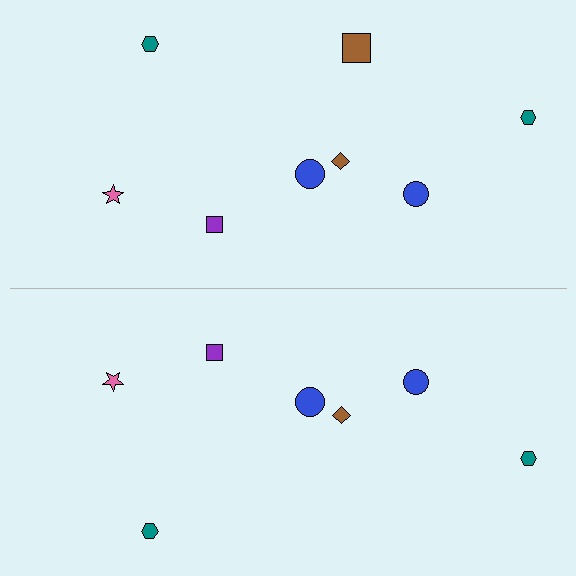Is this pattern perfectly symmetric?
No, the pattern is not perfectly symmetric. A brown square is missing from the bottom side.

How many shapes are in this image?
There are 15 shapes in this image.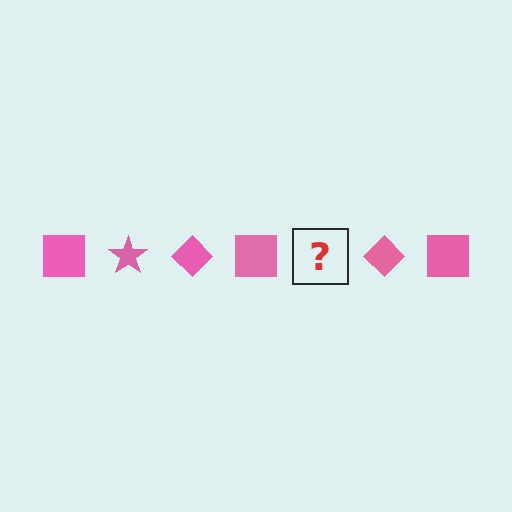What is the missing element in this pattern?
The missing element is a pink star.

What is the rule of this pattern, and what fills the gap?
The rule is that the pattern cycles through square, star, diamond shapes in pink. The gap should be filled with a pink star.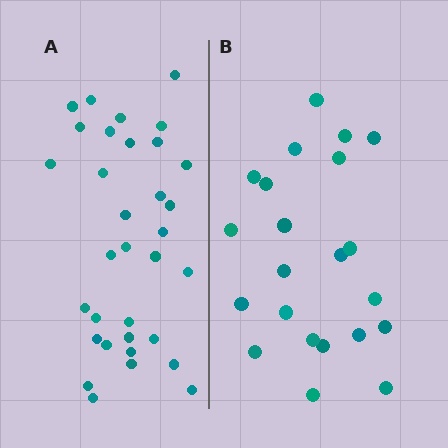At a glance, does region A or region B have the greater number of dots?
Region A (the left region) has more dots.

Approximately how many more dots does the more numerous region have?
Region A has roughly 12 or so more dots than region B.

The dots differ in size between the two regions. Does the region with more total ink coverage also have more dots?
No. Region B has more total ink coverage because its dots are larger, but region A actually contains more individual dots. Total area can be misleading — the number of items is what matters here.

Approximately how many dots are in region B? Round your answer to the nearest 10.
About 20 dots. (The exact count is 22, which rounds to 20.)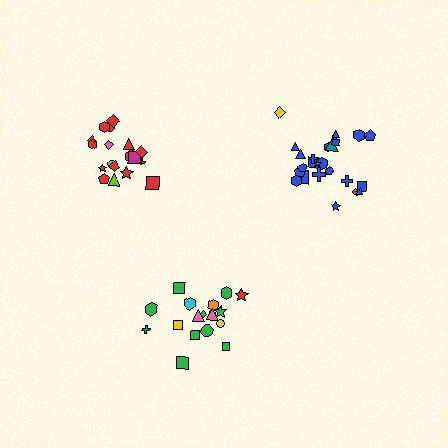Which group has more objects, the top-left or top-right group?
The top-right group.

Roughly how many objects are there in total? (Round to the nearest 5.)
Roughly 60 objects in total.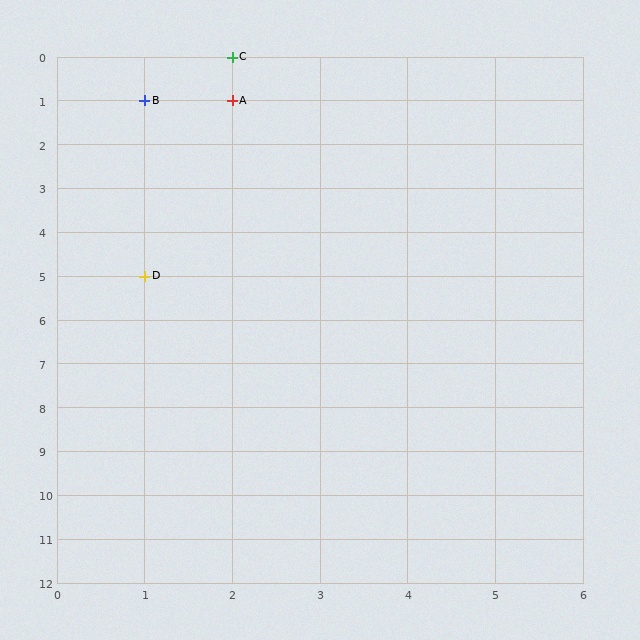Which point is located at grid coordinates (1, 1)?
Point B is at (1, 1).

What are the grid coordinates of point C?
Point C is at grid coordinates (2, 0).